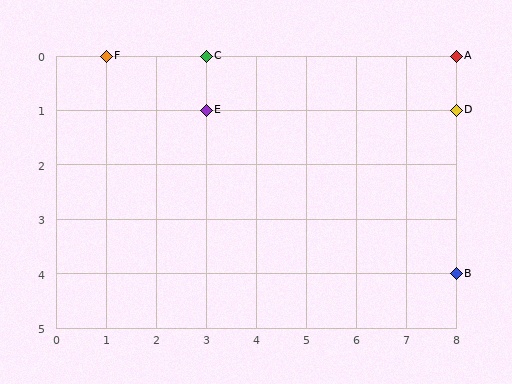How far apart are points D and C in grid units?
Points D and C are 5 columns and 1 row apart (about 5.1 grid units diagonally).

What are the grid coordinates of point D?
Point D is at grid coordinates (8, 1).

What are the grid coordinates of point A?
Point A is at grid coordinates (8, 0).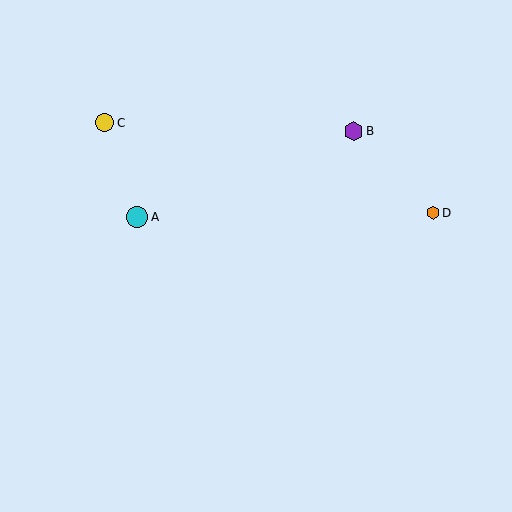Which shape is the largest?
The cyan circle (labeled A) is the largest.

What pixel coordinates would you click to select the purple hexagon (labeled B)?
Click at (353, 131) to select the purple hexagon B.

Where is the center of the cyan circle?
The center of the cyan circle is at (137, 217).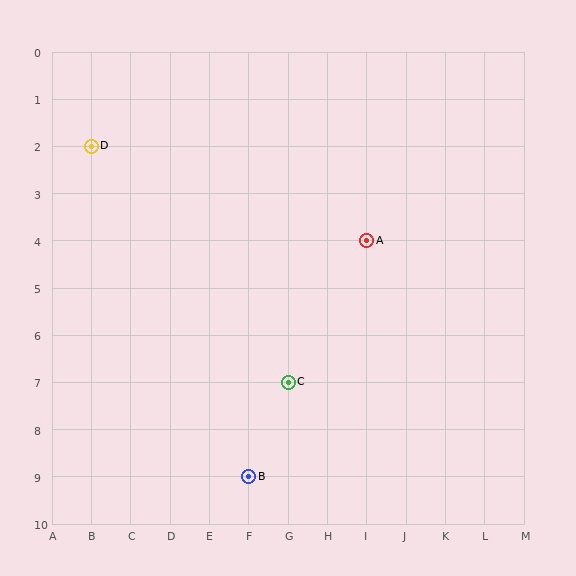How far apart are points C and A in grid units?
Points C and A are 2 columns and 3 rows apart (about 3.6 grid units diagonally).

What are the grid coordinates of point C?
Point C is at grid coordinates (G, 7).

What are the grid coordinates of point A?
Point A is at grid coordinates (I, 4).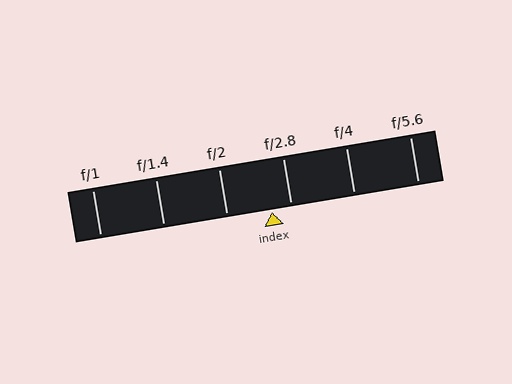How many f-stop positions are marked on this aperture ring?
There are 6 f-stop positions marked.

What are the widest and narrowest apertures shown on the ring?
The widest aperture shown is f/1 and the narrowest is f/5.6.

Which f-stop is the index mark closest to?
The index mark is closest to f/2.8.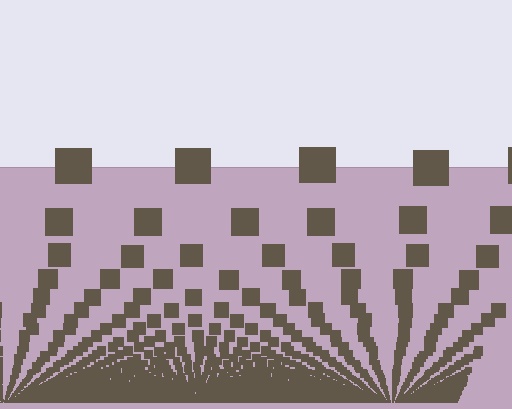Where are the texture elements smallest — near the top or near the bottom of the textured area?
Near the bottom.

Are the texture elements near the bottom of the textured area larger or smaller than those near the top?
Smaller. The gradient is inverted — elements near the bottom are smaller and denser.